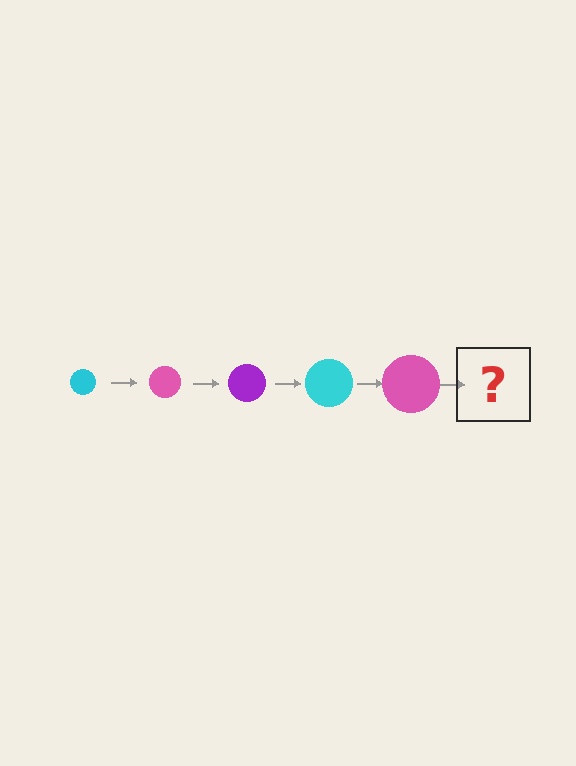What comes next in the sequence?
The next element should be a purple circle, larger than the previous one.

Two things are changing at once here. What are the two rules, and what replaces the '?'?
The two rules are that the circle grows larger each step and the color cycles through cyan, pink, and purple. The '?' should be a purple circle, larger than the previous one.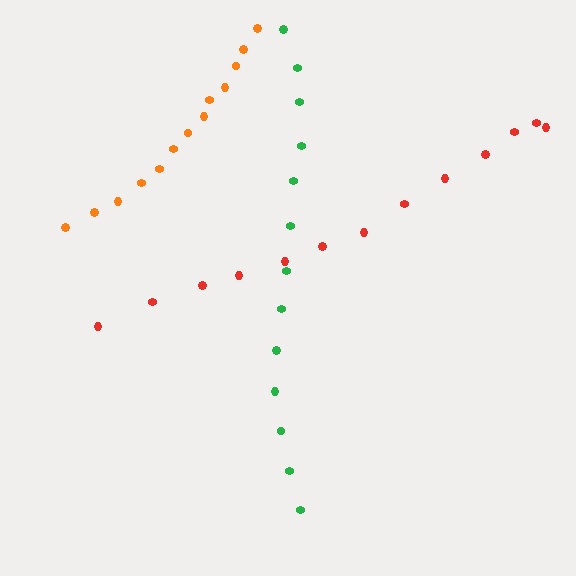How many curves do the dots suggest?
There are 3 distinct paths.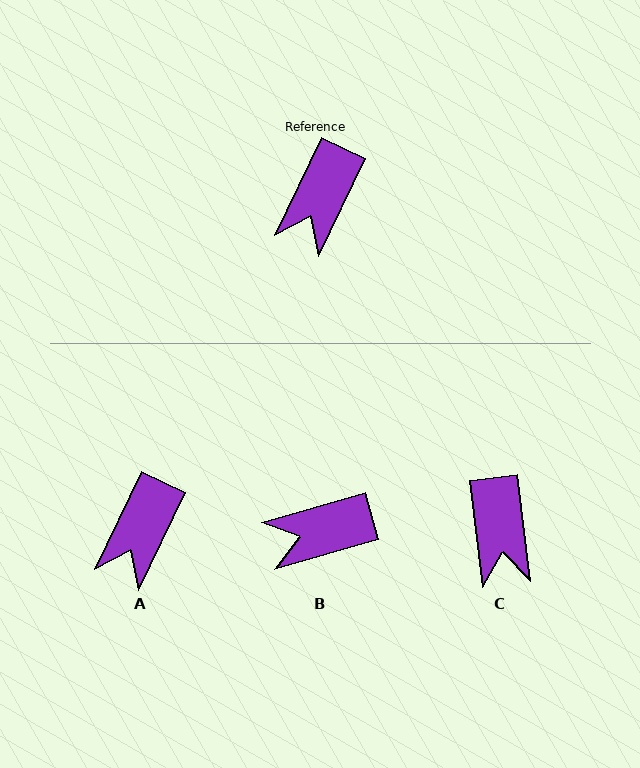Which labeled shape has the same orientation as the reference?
A.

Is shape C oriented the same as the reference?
No, it is off by about 33 degrees.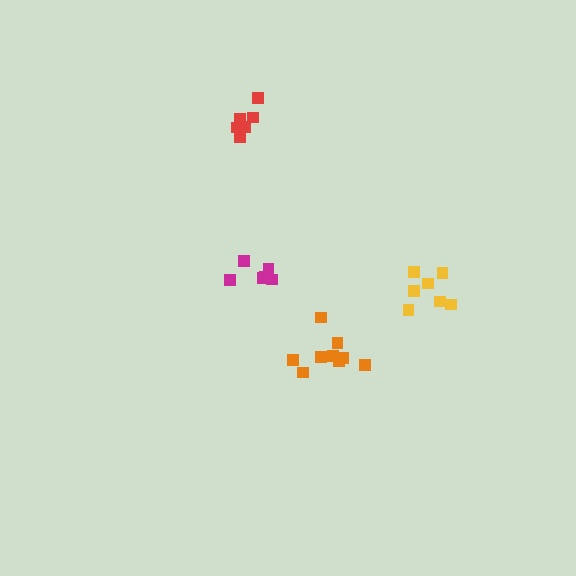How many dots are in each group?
Group 1: 9 dots, Group 2: 7 dots, Group 3: 6 dots, Group 4: 6 dots (28 total).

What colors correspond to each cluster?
The clusters are colored: orange, yellow, magenta, red.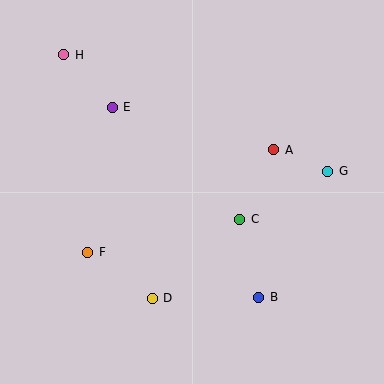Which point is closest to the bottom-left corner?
Point F is closest to the bottom-left corner.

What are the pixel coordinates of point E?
Point E is at (112, 107).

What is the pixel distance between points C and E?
The distance between C and E is 170 pixels.